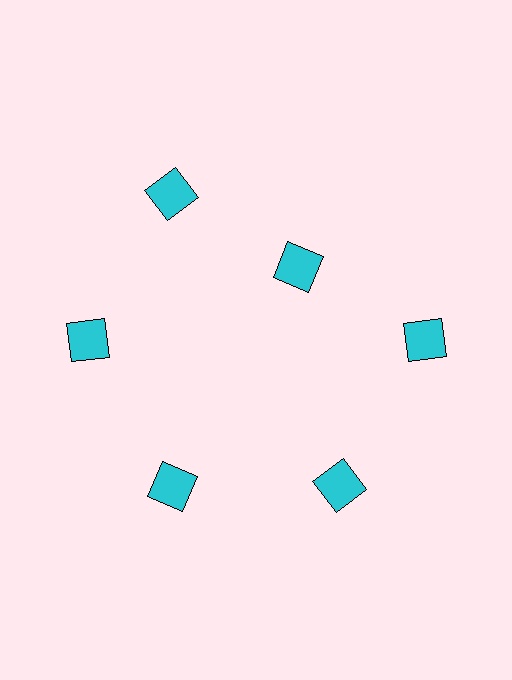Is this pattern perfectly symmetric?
No. The 6 cyan squares are arranged in a ring, but one element near the 1 o'clock position is pulled inward toward the center, breaking the 6-fold rotational symmetry.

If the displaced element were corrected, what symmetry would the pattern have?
It would have 6-fold rotational symmetry — the pattern would map onto itself every 60 degrees.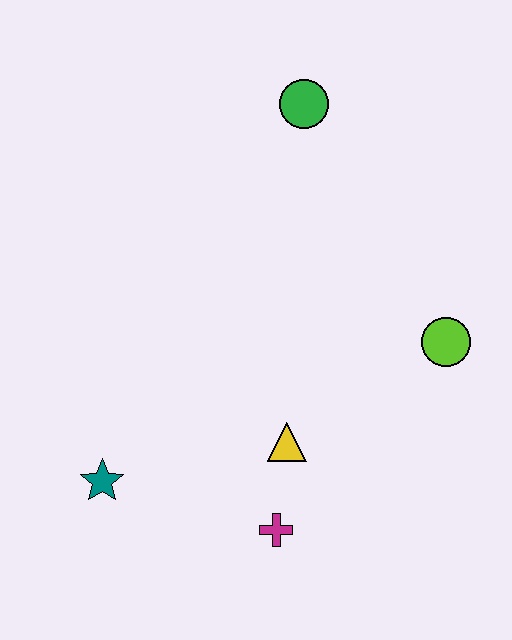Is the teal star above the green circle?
No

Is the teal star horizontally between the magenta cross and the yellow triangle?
No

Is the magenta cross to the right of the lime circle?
No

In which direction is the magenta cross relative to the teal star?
The magenta cross is to the right of the teal star.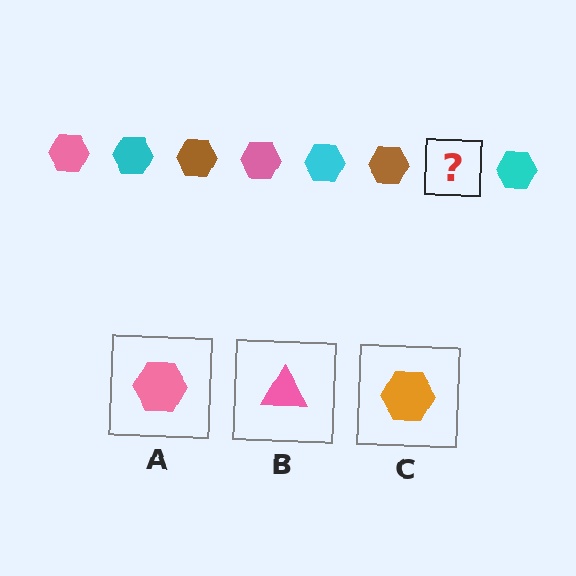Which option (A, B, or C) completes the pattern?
A.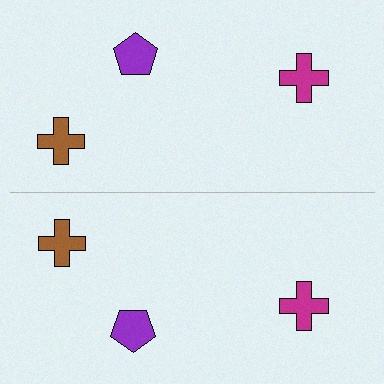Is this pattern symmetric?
Yes, this pattern has bilateral (reflection) symmetry.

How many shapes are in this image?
There are 6 shapes in this image.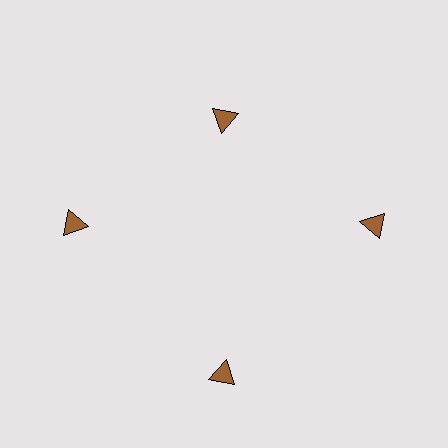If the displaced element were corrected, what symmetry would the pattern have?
It would have 4-fold rotational symmetry — the pattern would map onto itself every 90 degrees.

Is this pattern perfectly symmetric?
No. The 4 brown triangles are arranged in a ring, but one element near the 12 o'clock position is pulled inward toward the center, breaking the 4-fold rotational symmetry.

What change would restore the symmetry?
The symmetry would be restored by moving it outward, back onto the ring so that all 4 triangles sit at equal angles and equal distance from the center.